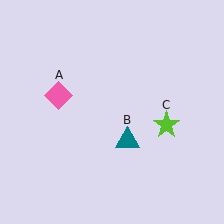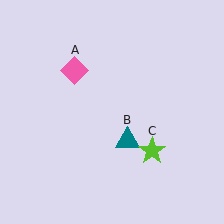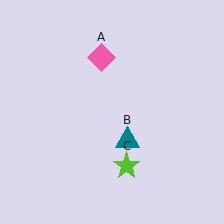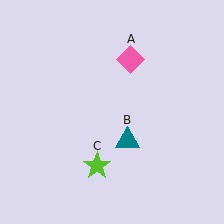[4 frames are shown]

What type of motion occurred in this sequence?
The pink diamond (object A), lime star (object C) rotated clockwise around the center of the scene.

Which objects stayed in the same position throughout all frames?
Teal triangle (object B) remained stationary.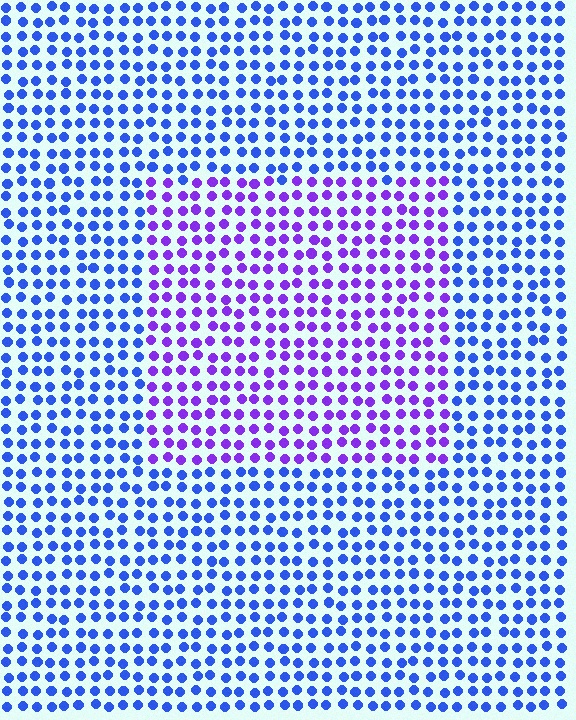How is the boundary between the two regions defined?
The boundary is defined purely by a slight shift in hue (about 43 degrees). Spacing, size, and orientation are identical on both sides.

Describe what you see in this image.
The image is filled with small blue elements in a uniform arrangement. A rectangle-shaped region is visible where the elements are tinted to a slightly different hue, forming a subtle color boundary.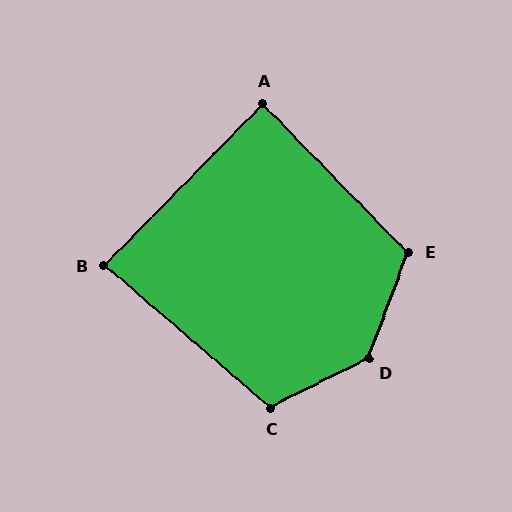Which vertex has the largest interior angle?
D, at approximately 137 degrees.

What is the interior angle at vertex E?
Approximately 115 degrees (obtuse).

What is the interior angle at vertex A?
Approximately 89 degrees (approximately right).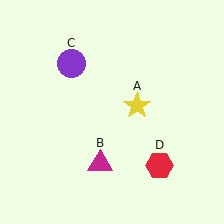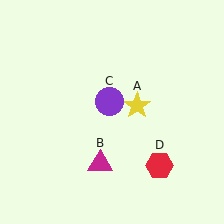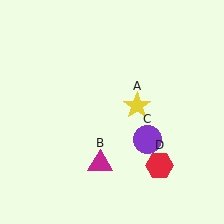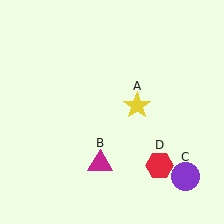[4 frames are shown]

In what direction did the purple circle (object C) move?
The purple circle (object C) moved down and to the right.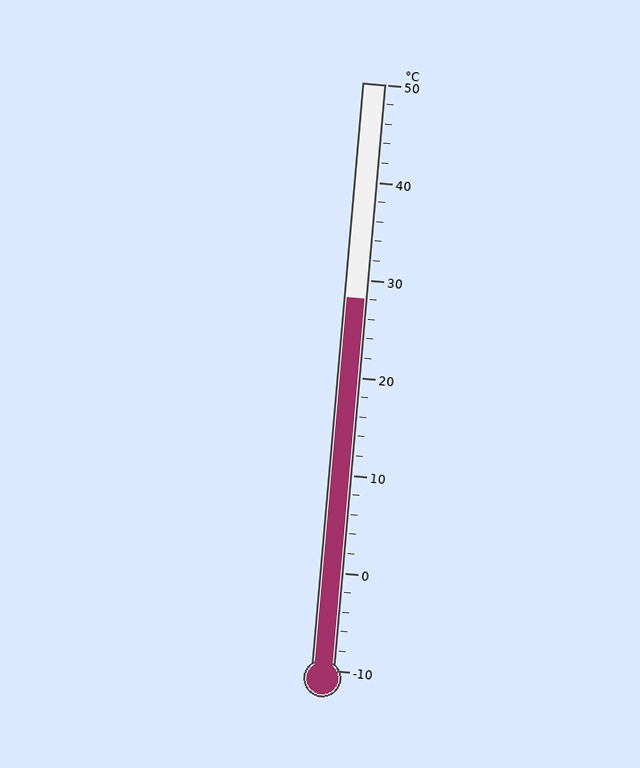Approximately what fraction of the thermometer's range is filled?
The thermometer is filled to approximately 65% of its range.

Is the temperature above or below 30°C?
The temperature is below 30°C.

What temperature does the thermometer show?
The thermometer shows approximately 28°C.